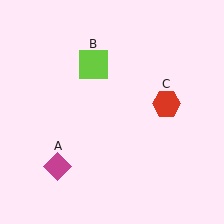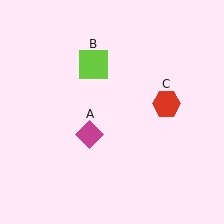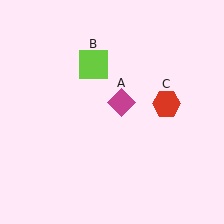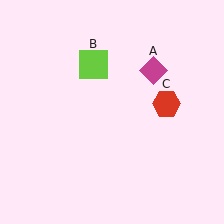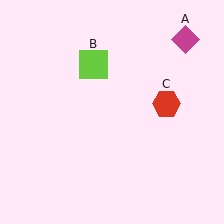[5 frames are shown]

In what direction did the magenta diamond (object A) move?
The magenta diamond (object A) moved up and to the right.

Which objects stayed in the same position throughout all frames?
Lime square (object B) and red hexagon (object C) remained stationary.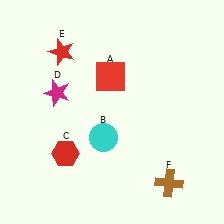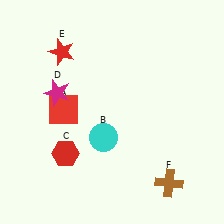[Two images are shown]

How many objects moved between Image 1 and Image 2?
1 object moved between the two images.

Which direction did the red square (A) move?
The red square (A) moved left.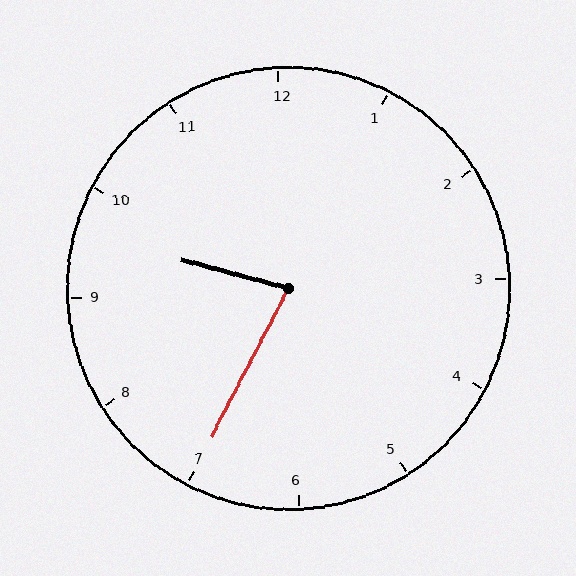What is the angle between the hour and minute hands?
Approximately 78 degrees.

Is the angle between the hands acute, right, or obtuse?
It is acute.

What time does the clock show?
9:35.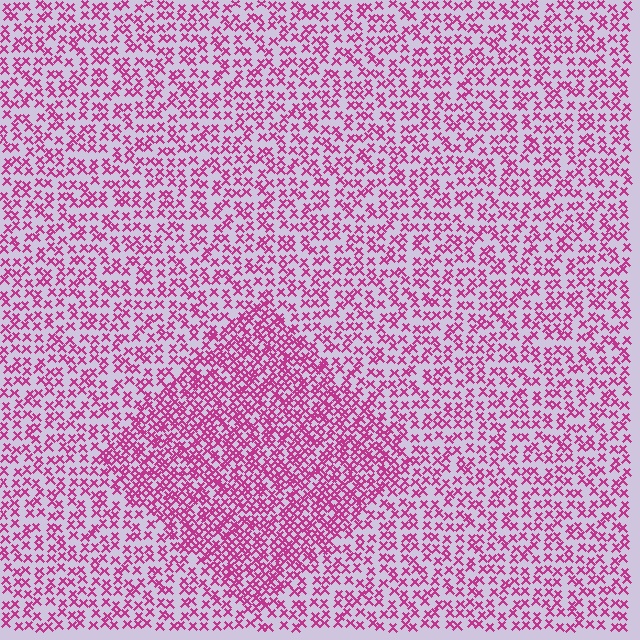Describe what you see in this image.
The image contains small magenta elements arranged at two different densities. A diamond-shaped region is visible where the elements are more densely packed than the surrounding area.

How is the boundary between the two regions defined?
The boundary is defined by a change in element density (approximately 1.8x ratio). All elements are the same color, size, and shape.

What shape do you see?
I see a diamond.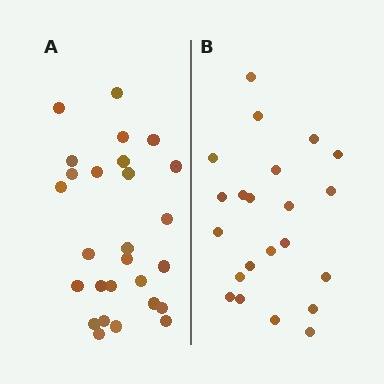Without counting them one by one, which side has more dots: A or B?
Region A (the left region) has more dots.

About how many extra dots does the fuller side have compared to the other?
Region A has about 5 more dots than region B.